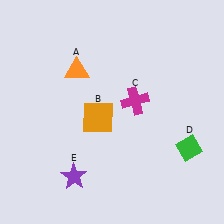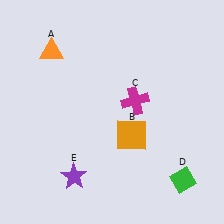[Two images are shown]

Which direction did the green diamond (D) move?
The green diamond (D) moved down.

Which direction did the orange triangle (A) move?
The orange triangle (A) moved left.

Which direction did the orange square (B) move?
The orange square (B) moved right.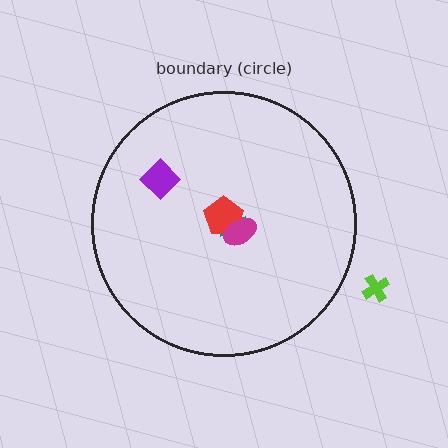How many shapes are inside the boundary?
4 inside, 1 outside.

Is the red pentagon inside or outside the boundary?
Inside.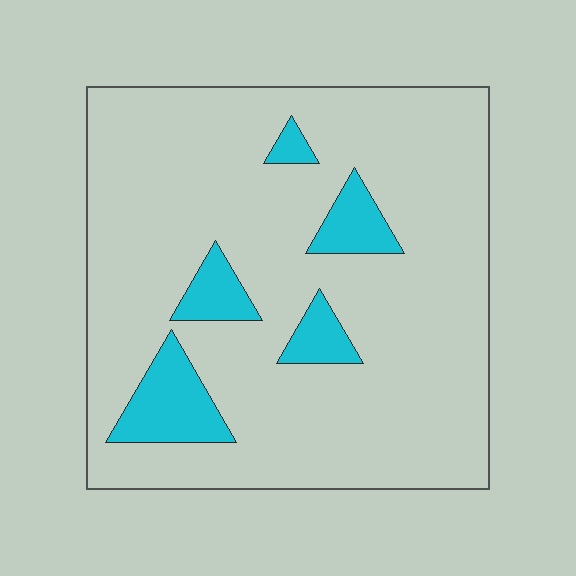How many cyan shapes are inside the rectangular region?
5.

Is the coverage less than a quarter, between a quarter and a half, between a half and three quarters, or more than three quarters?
Less than a quarter.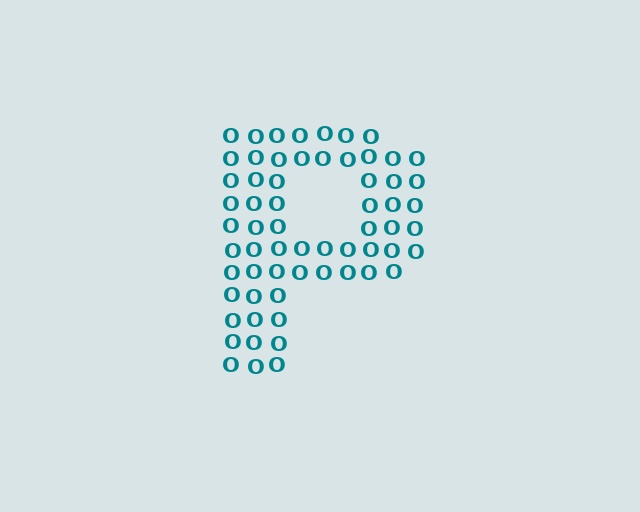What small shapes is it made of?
It is made of small letter O's.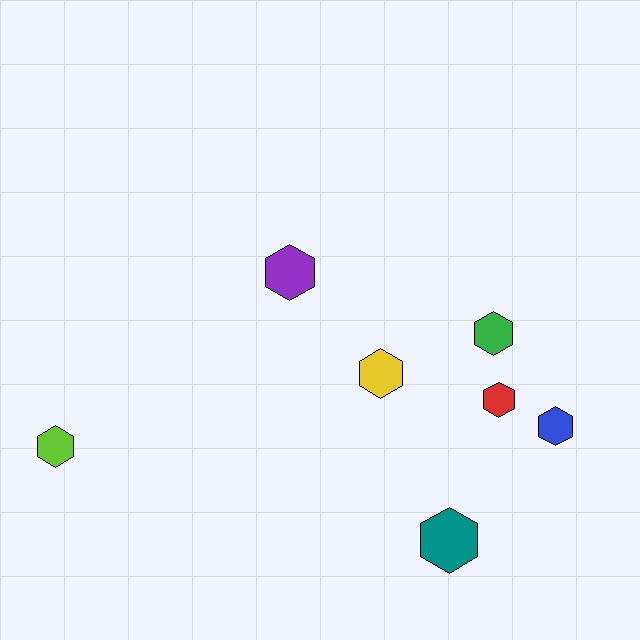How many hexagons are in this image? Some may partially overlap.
There are 7 hexagons.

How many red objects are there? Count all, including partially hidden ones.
There is 1 red object.